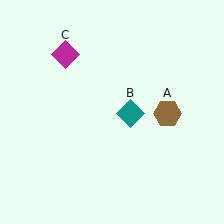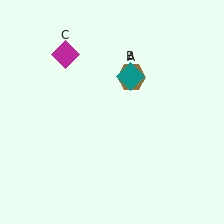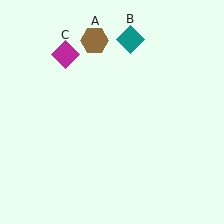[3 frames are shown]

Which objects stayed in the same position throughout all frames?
Magenta diamond (object C) remained stationary.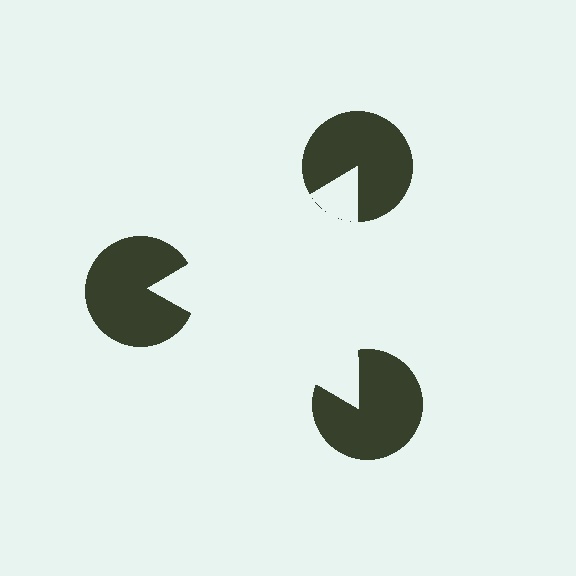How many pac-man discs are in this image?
There are 3 — one at each vertex of the illusory triangle.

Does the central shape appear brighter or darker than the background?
It typically appears slightly brighter than the background, even though no actual brightness change is drawn.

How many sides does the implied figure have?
3 sides.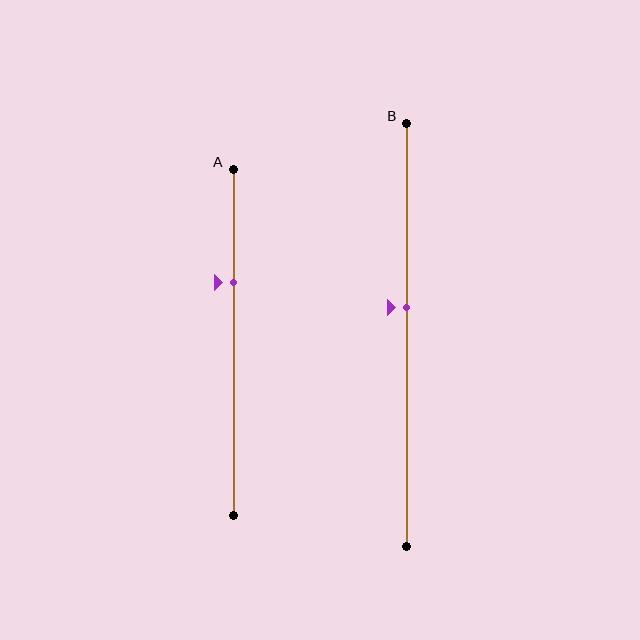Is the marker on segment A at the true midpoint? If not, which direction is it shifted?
No, the marker on segment A is shifted upward by about 17% of the segment length.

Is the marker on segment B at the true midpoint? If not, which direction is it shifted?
No, the marker on segment B is shifted upward by about 7% of the segment length.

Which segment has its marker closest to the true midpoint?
Segment B has its marker closest to the true midpoint.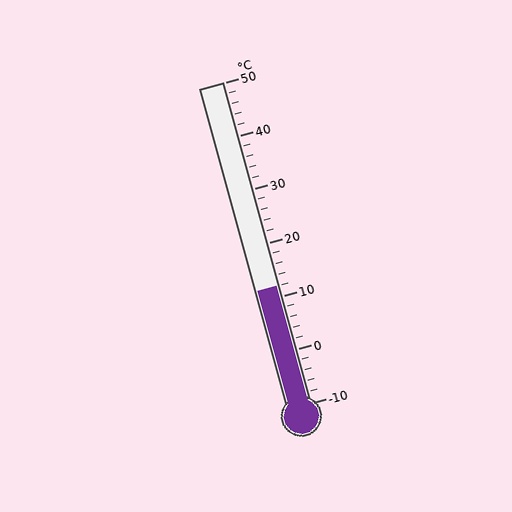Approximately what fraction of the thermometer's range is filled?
The thermometer is filled to approximately 35% of its range.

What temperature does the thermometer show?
The thermometer shows approximately 12°C.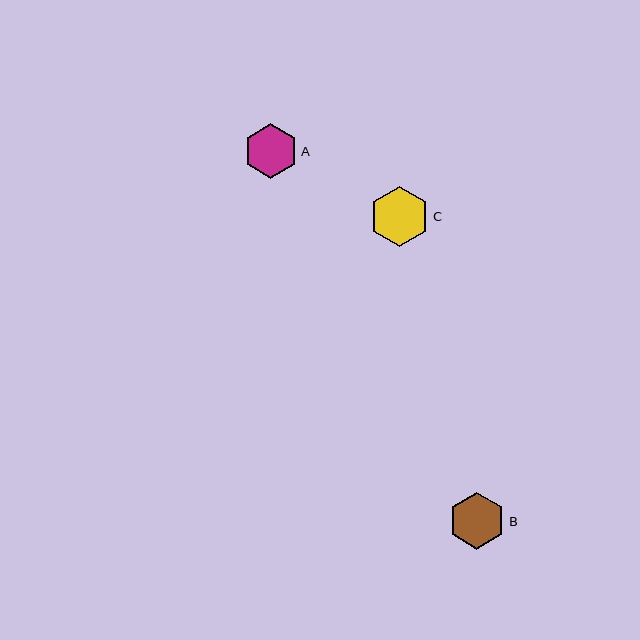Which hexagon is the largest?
Hexagon C is the largest with a size of approximately 60 pixels.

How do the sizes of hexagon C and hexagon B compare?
Hexagon C and hexagon B are approximately the same size.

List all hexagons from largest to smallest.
From largest to smallest: C, B, A.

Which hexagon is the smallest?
Hexagon A is the smallest with a size of approximately 55 pixels.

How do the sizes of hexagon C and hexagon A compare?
Hexagon C and hexagon A are approximately the same size.